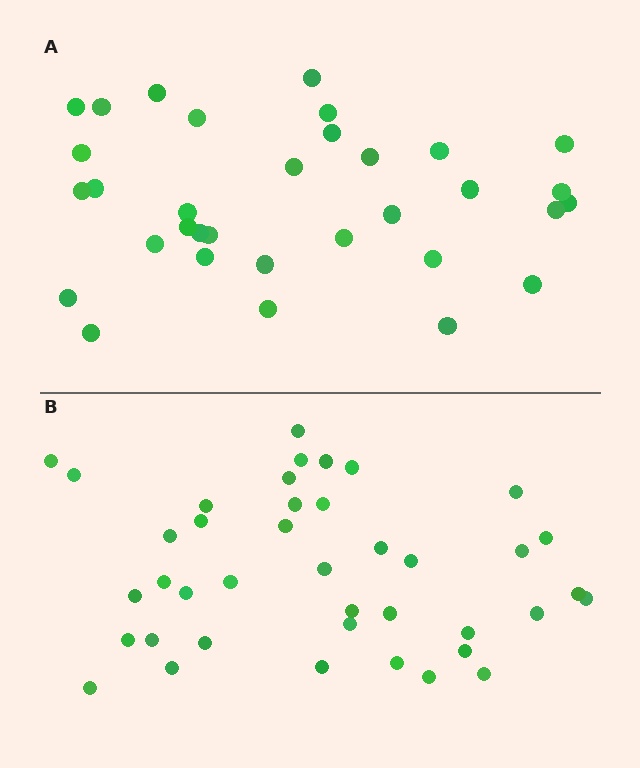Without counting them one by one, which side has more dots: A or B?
Region B (the bottom region) has more dots.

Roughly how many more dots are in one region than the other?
Region B has roughly 8 or so more dots than region A.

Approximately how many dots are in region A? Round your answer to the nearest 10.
About 30 dots. (The exact count is 33, which rounds to 30.)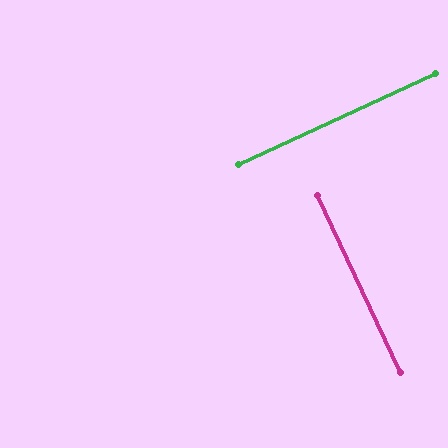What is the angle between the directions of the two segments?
Approximately 90 degrees.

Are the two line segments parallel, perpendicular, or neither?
Perpendicular — they meet at approximately 90°.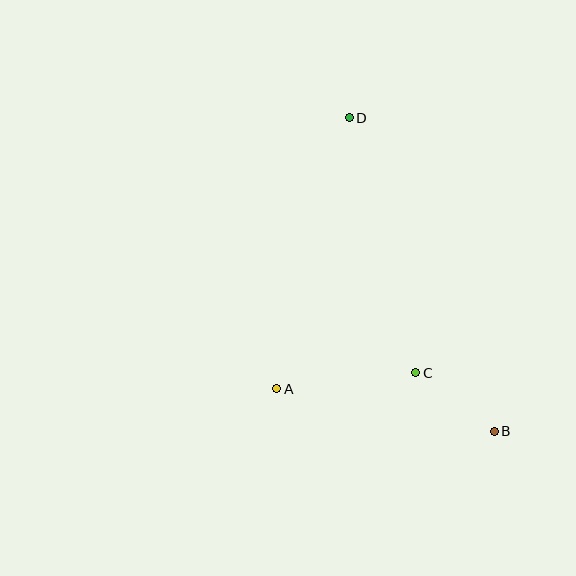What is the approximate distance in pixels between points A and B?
The distance between A and B is approximately 222 pixels.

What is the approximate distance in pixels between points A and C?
The distance between A and C is approximately 140 pixels.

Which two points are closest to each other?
Points B and C are closest to each other.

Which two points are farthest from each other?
Points B and D are farthest from each other.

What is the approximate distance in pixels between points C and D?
The distance between C and D is approximately 263 pixels.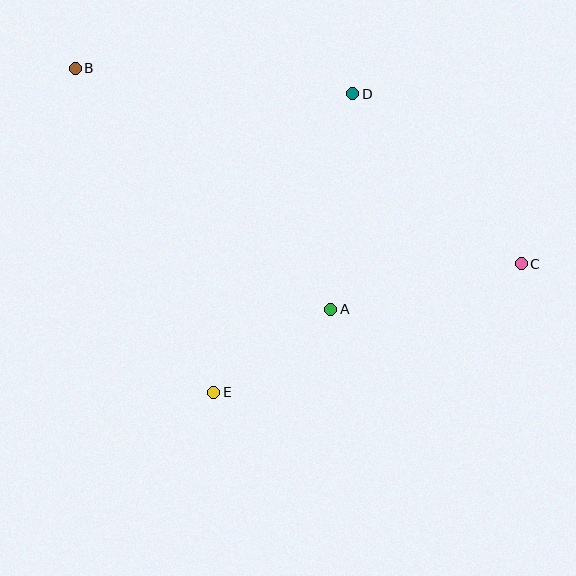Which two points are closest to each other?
Points A and E are closest to each other.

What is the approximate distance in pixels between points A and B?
The distance between A and B is approximately 351 pixels.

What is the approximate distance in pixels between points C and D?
The distance between C and D is approximately 239 pixels.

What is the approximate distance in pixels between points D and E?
The distance between D and E is approximately 329 pixels.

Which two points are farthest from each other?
Points B and C are farthest from each other.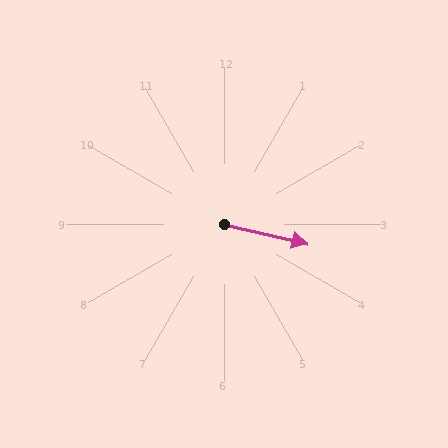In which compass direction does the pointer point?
East.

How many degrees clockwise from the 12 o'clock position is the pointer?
Approximately 103 degrees.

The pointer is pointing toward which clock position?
Roughly 3 o'clock.